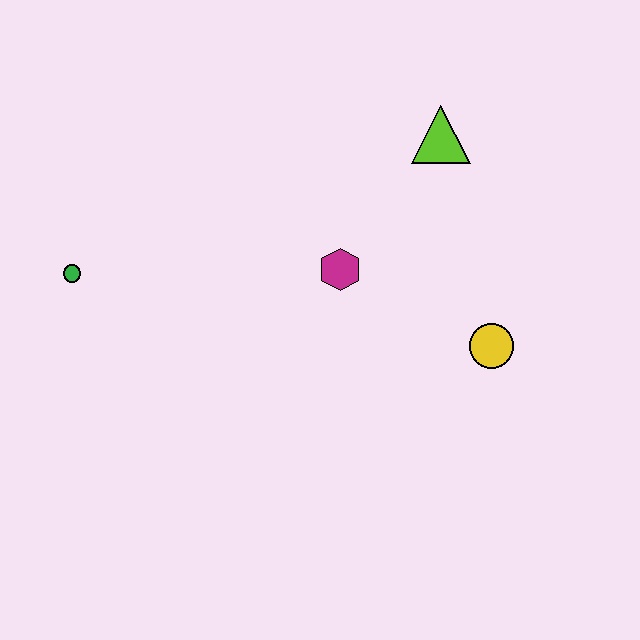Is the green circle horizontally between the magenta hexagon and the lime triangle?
No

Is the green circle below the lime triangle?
Yes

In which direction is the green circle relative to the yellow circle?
The green circle is to the left of the yellow circle.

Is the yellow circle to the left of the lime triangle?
No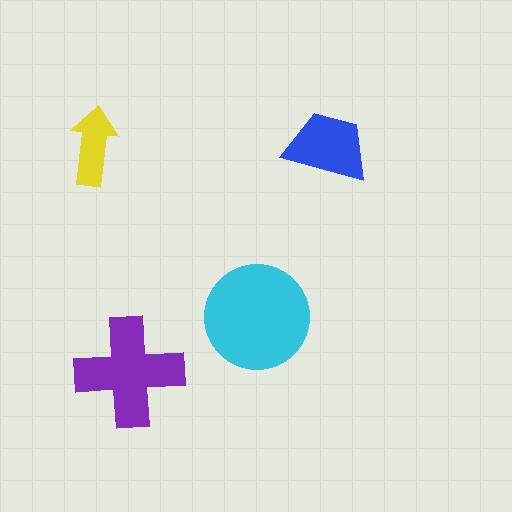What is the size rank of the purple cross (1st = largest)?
2nd.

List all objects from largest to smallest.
The cyan circle, the purple cross, the blue trapezoid, the yellow arrow.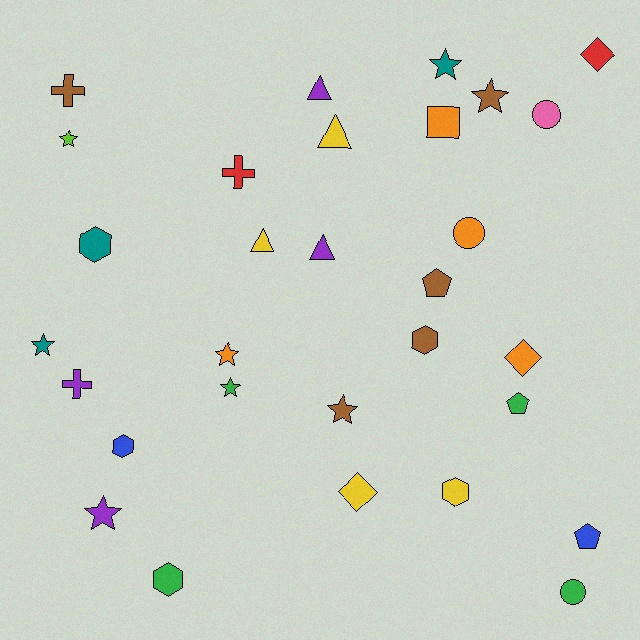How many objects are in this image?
There are 30 objects.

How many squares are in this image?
There is 1 square.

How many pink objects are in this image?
There is 1 pink object.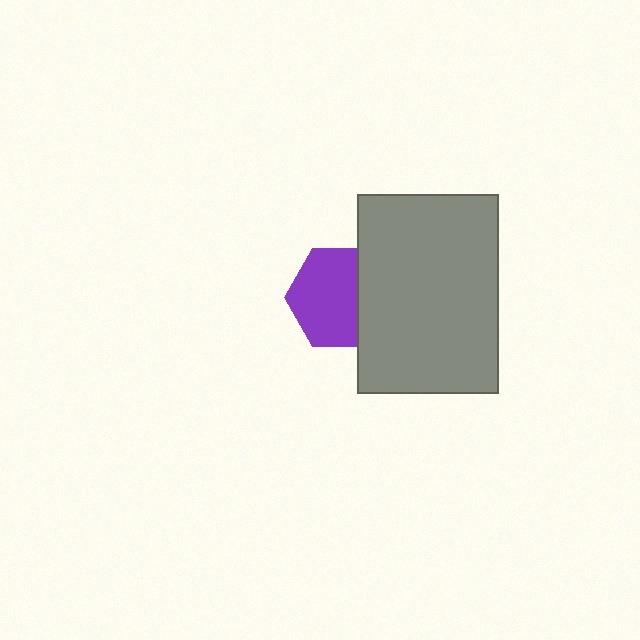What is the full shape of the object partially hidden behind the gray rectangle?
The partially hidden object is a purple hexagon.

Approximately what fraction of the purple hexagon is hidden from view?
Roughly 31% of the purple hexagon is hidden behind the gray rectangle.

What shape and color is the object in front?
The object in front is a gray rectangle.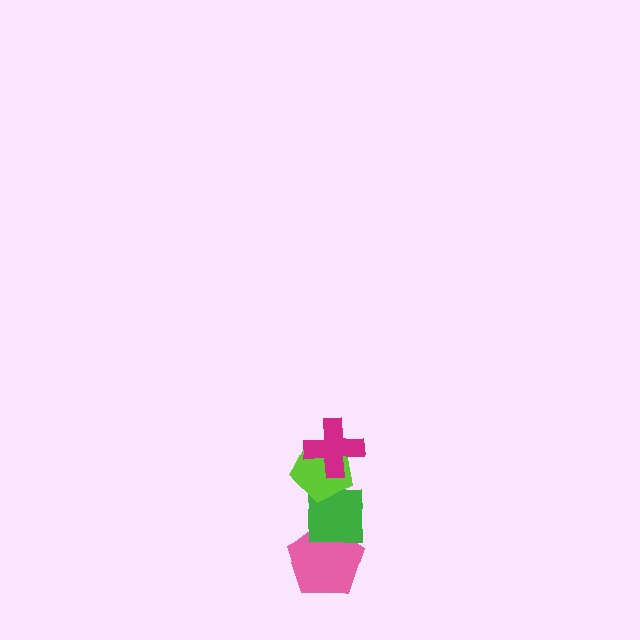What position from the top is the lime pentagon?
The lime pentagon is 2nd from the top.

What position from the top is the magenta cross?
The magenta cross is 1st from the top.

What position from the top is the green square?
The green square is 3rd from the top.